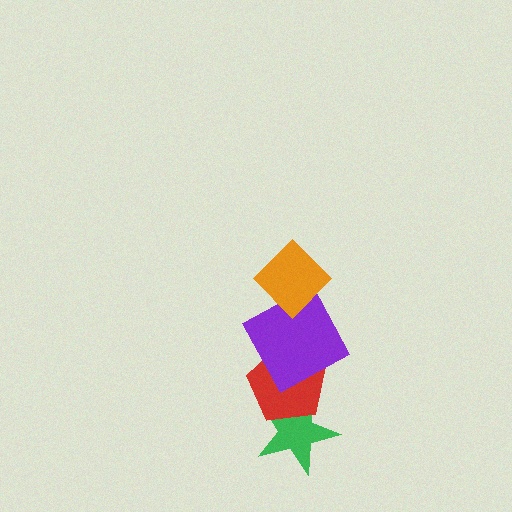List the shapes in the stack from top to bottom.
From top to bottom: the orange diamond, the purple square, the red pentagon, the green star.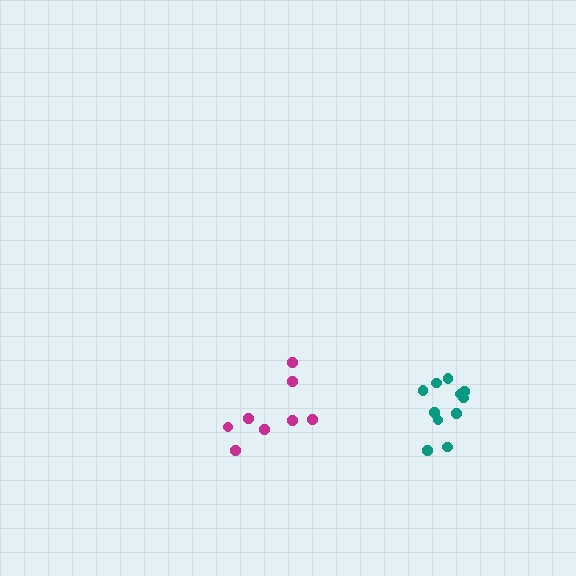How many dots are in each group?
Group 1: 11 dots, Group 2: 8 dots (19 total).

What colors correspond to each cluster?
The clusters are colored: teal, magenta.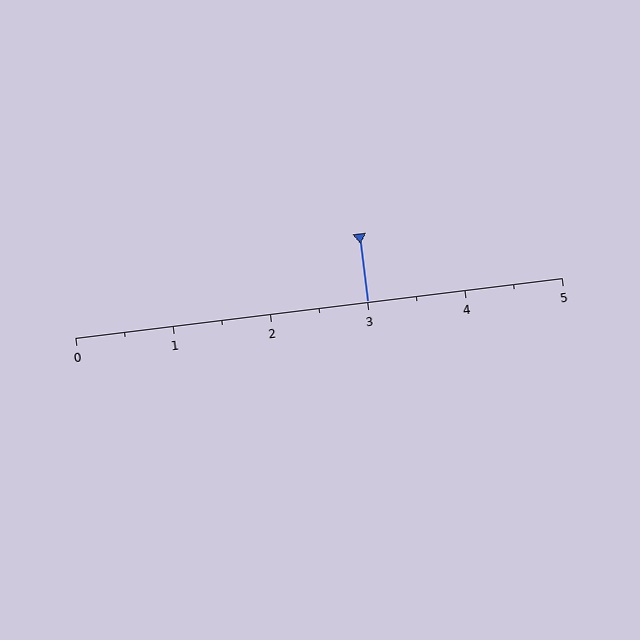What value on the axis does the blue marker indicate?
The marker indicates approximately 3.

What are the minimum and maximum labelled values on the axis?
The axis runs from 0 to 5.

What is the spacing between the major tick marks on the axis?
The major ticks are spaced 1 apart.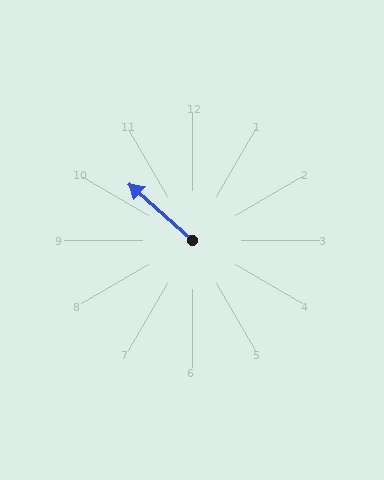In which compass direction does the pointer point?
Northwest.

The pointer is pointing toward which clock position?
Roughly 10 o'clock.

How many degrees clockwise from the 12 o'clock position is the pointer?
Approximately 312 degrees.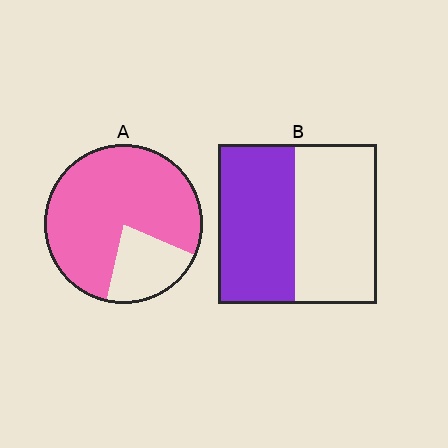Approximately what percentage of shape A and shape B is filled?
A is approximately 80% and B is approximately 50%.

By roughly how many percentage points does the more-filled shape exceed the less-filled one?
By roughly 30 percentage points (A over B).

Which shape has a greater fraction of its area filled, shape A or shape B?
Shape A.